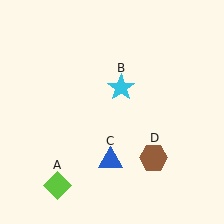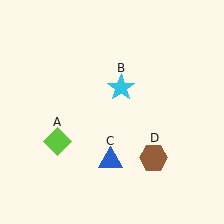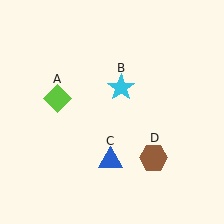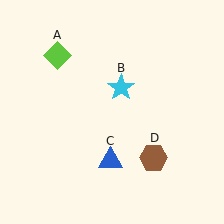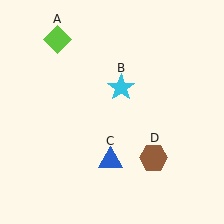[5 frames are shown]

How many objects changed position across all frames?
1 object changed position: lime diamond (object A).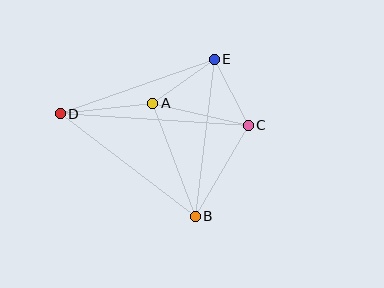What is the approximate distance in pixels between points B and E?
The distance between B and E is approximately 158 pixels.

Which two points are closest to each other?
Points C and E are closest to each other.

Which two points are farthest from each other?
Points C and D are farthest from each other.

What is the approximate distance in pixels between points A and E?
The distance between A and E is approximately 75 pixels.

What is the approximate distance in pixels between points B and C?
The distance between B and C is approximately 105 pixels.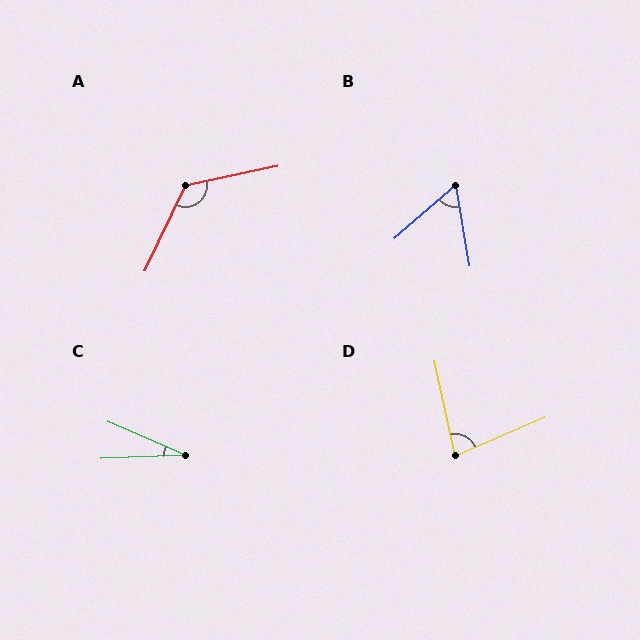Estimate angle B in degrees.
Approximately 58 degrees.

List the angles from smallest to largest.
C (26°), B (58°), D (79°), A (127°).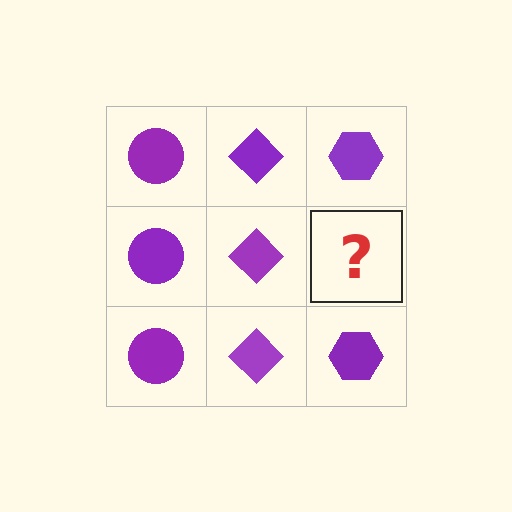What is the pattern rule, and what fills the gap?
The rule is that each column has a consistent shape. The gap should be filled with a purple hexagon.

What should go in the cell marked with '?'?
The missing cell should contain a purple hexagon.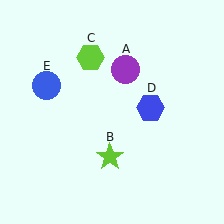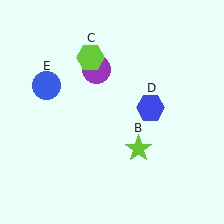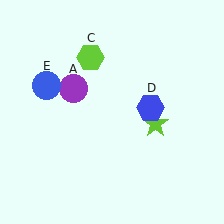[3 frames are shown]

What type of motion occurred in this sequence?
The purple circle (object A), lime star (object B) rotated counterclockwise around the center of the scene.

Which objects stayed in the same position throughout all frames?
Lime hexagon (object C) and blue hexagon (object D) and blue circle (object E) remained stationary.